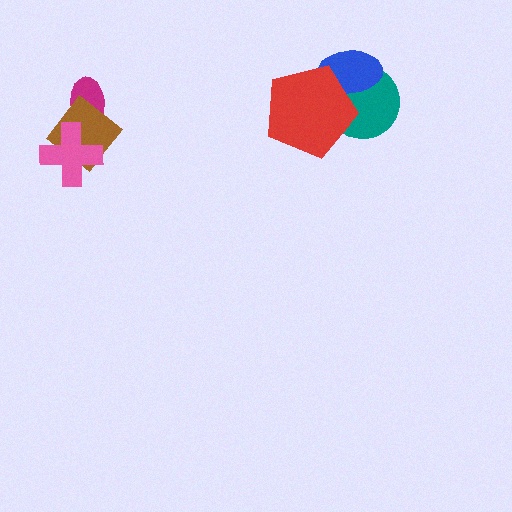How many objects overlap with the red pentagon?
2 objects overlap with the red pentagon.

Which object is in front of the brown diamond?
The pink cross is in front of the brown diamond.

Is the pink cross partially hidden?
No, no other shape covers it.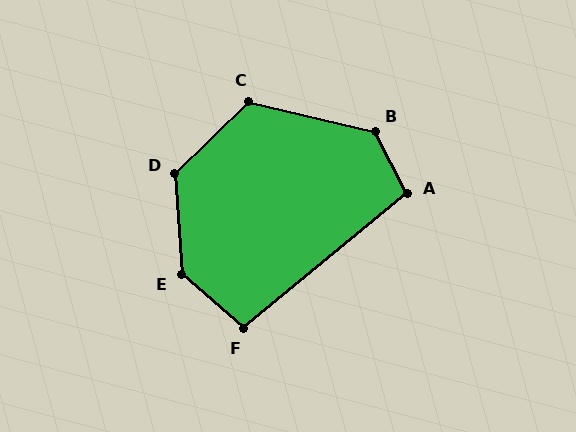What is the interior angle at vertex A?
Approximately 102 degrees (obtuse).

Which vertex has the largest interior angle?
E, at approximately 135 degrees.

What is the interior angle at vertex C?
Approximately 122 degrees (obtuse).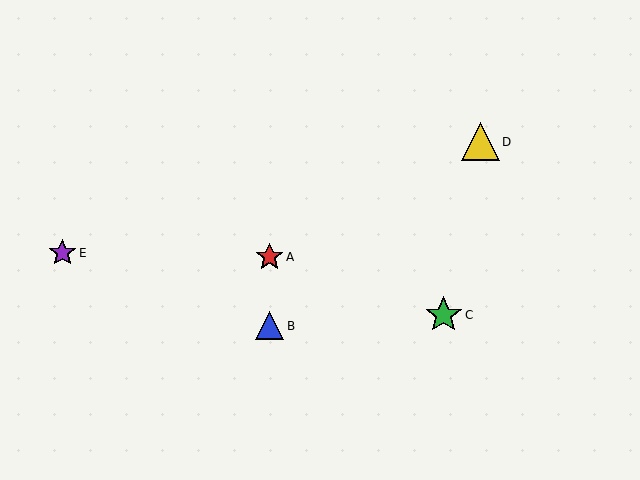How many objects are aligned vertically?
2 objects (A, B) are aligned vertically.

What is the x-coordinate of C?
Object C is at x≈444.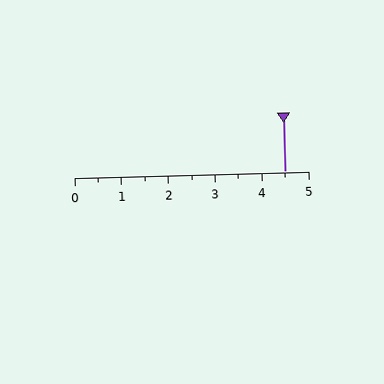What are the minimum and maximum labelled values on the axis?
The axis runs from 0 to 5.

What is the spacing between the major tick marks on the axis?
The major ticks are spaced 1 apart.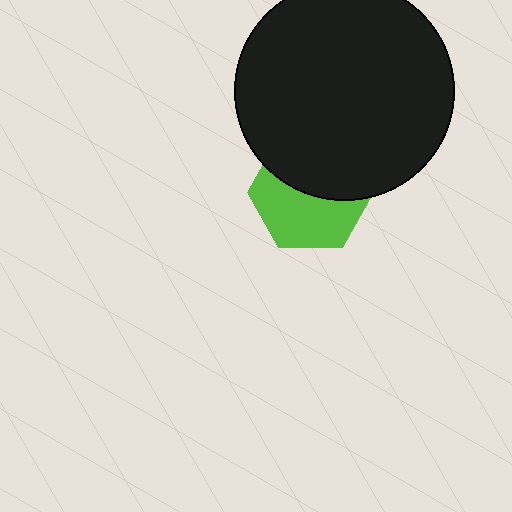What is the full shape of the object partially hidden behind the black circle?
The partially hidden object is a lime hexagon.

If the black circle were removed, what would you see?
You would see the complete lime hexagon.